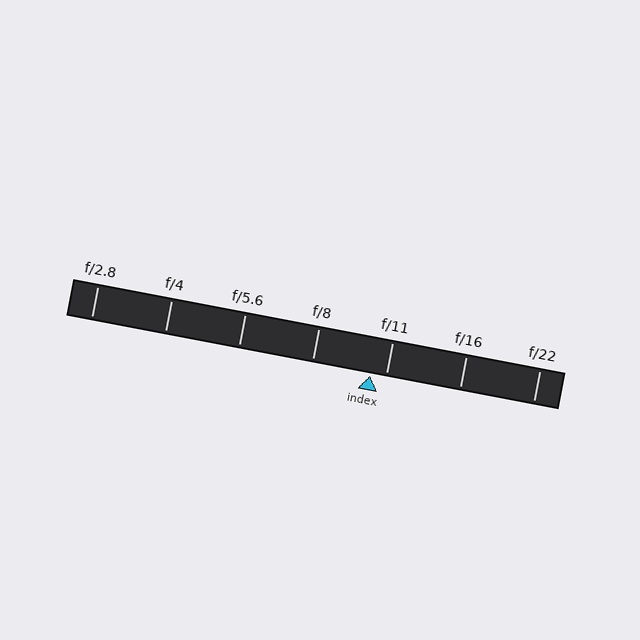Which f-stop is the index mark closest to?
The index mark is closest to f/11.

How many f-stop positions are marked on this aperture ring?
There are 7 f-stop positions marked.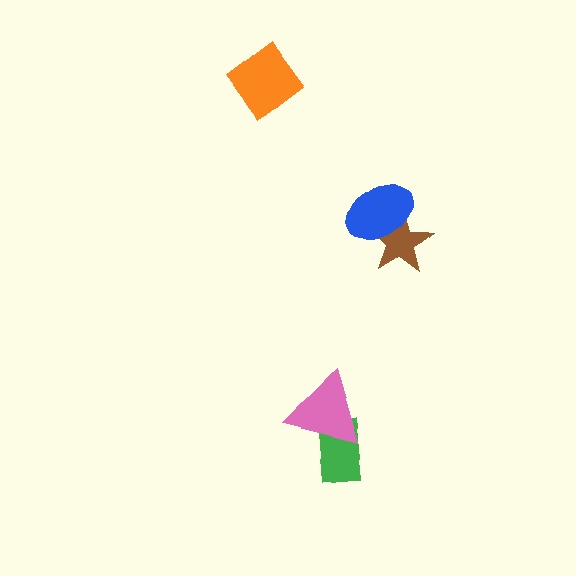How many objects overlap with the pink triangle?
1 object overlaps with the pink triangle.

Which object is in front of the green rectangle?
The pink triangle is in front of the green rectangle.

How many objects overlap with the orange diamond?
0 objects overlap with the orange diamond.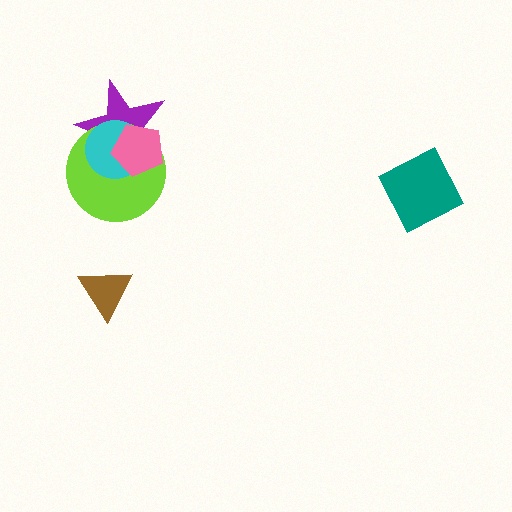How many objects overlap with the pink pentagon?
3 objects overlap with the pink pentagon.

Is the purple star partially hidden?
Yes, it is partially covered by another shape.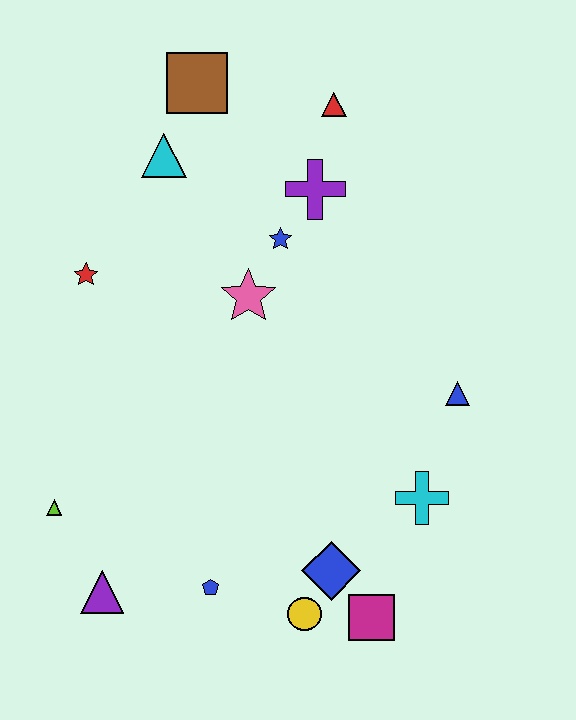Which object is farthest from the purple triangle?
The red triangle is farthest from the purple triangle.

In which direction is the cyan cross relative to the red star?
The cyan cross is to the right of the red star.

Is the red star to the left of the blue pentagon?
Yes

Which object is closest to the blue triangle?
The cyan cross is closest to the blue triangle.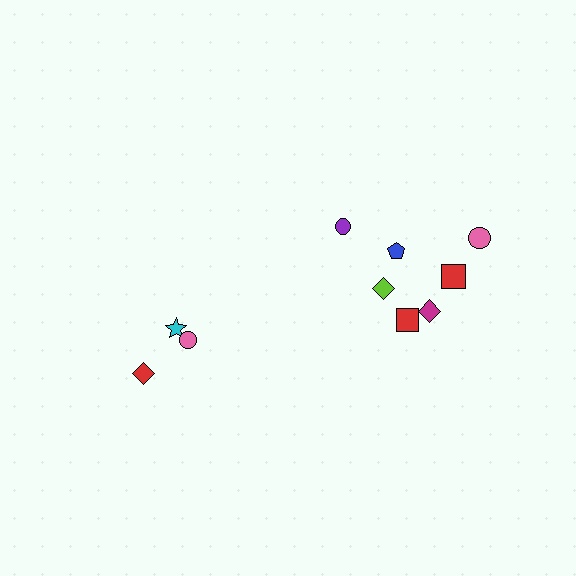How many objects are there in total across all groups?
There are 10 objects.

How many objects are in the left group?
There are 3 objects.